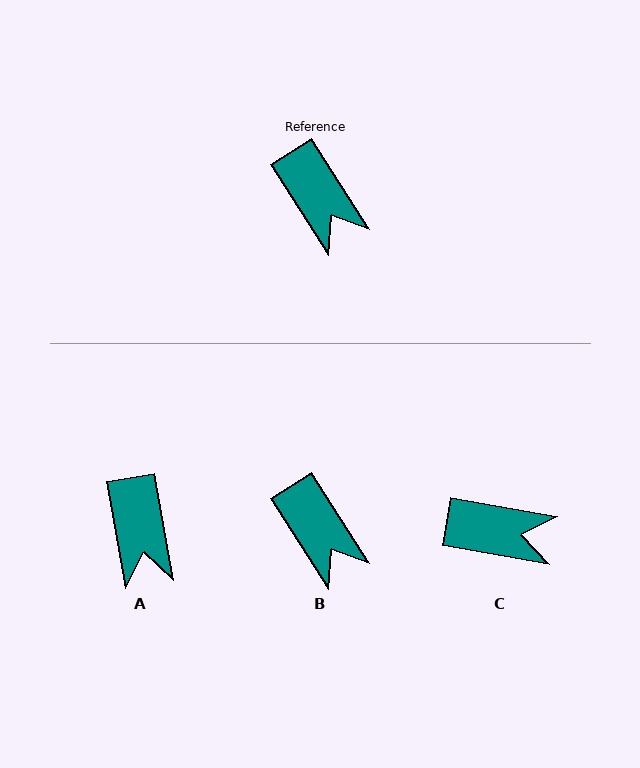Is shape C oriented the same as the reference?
No, it is off by about 47 degrees.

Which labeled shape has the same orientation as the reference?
B.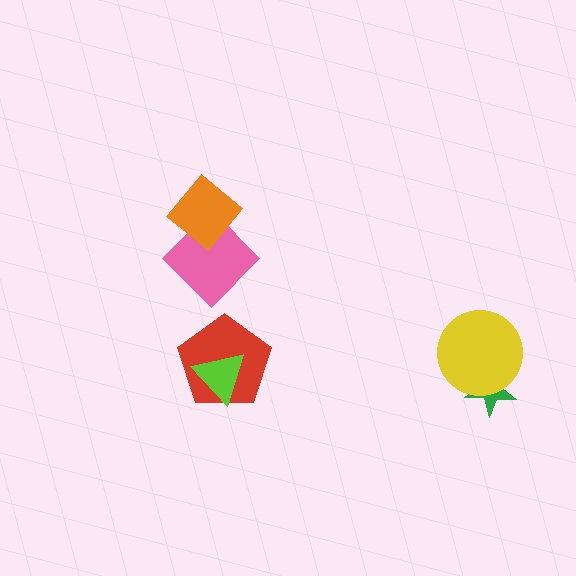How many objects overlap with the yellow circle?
1 object overlaps with the yellow circle.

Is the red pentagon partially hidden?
Yes, it is partially covered by another shape.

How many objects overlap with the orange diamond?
1 object overlaps with the orange diamond.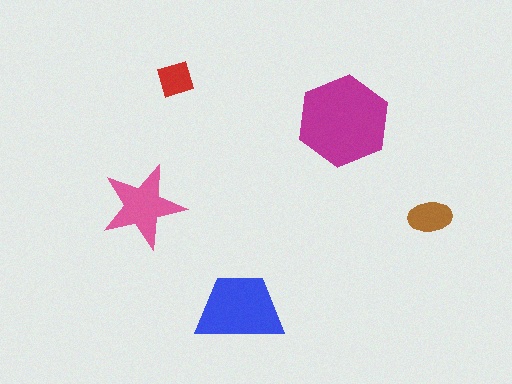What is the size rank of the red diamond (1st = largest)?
5th.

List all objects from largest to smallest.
The magenta hexagon, the blue trapezoid, the pink star, the brown ellipse, the red diamond.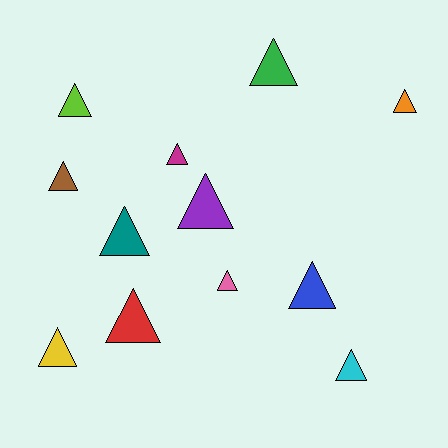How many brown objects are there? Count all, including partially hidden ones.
There is 1 brown object.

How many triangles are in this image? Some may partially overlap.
There are 12 triangles.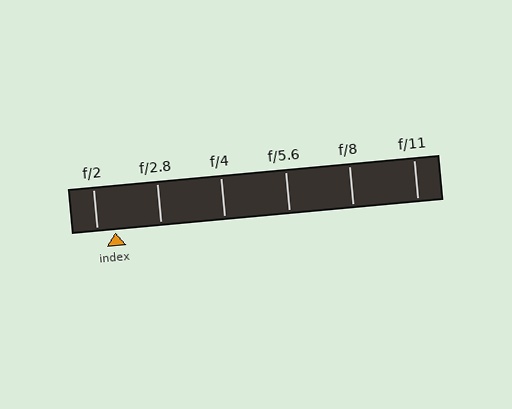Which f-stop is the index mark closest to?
The index mark is closest to f/2.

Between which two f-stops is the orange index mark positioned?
The index mark is between f/2 and f/2.8.